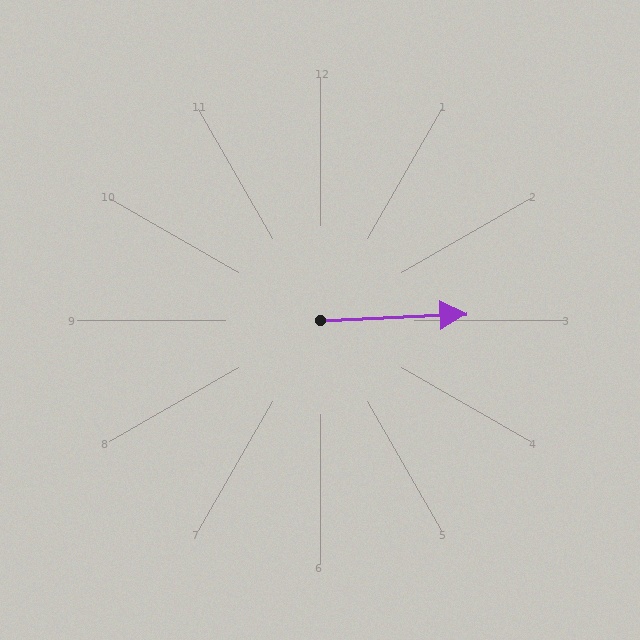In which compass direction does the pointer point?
East.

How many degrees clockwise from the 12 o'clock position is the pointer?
Approximately 88 degrees.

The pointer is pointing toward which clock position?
Roughly 3 o'clock.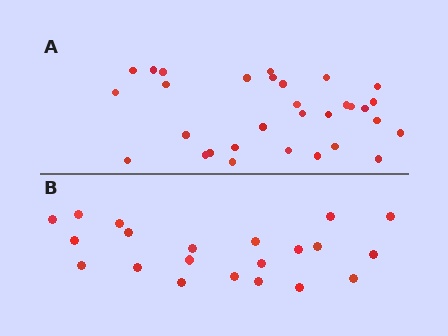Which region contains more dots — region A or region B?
Region A (the top region) has more dots.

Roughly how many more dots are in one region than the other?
Region A has roughly 10 or so more dots than region B.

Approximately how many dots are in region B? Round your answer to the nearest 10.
About 20 dots. (The exact count is 21, which rounds to 20.)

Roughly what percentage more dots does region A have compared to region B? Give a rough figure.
About 50% more.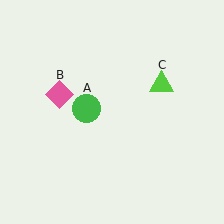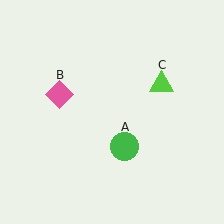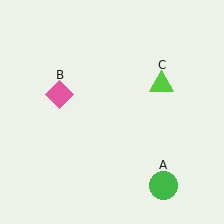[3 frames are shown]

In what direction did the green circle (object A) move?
The green circle (object A) moved down and to the right.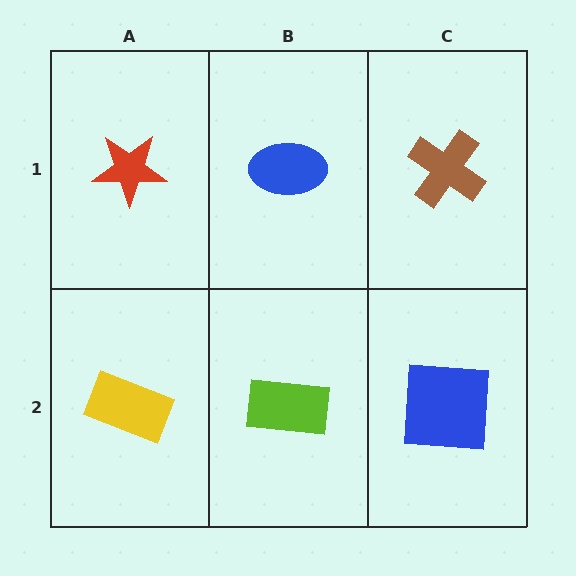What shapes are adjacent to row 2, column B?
A blue ellipse (row 1, column B), a yellow rectangle (row 2, column A), a blue square (row 2, column C).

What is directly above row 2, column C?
A brown cross.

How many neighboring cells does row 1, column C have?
2.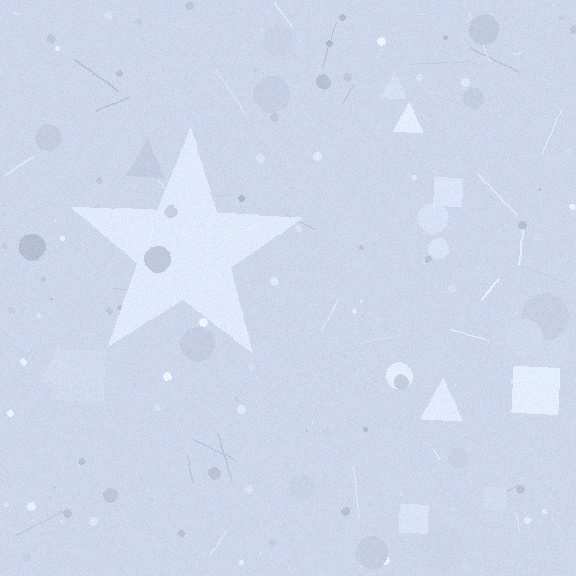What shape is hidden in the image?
A star is hidden in the image.